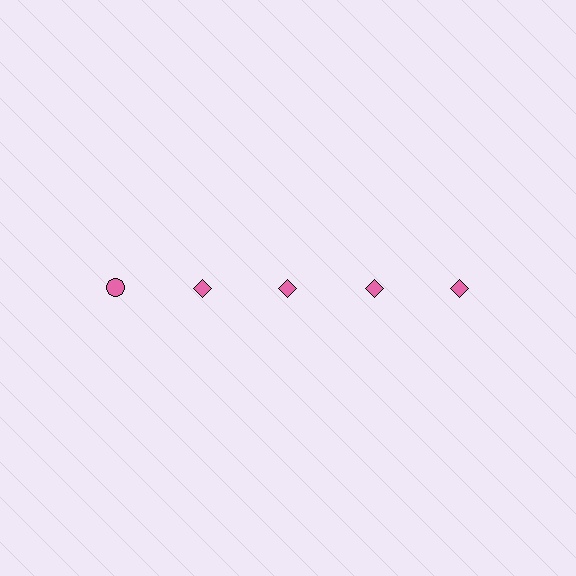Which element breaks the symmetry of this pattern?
The pink circle in the top row, leftmost column breaks the symmetry. All other shapes are pink diamonds.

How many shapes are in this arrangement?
There are 5 shapes arranged in a grid pattern.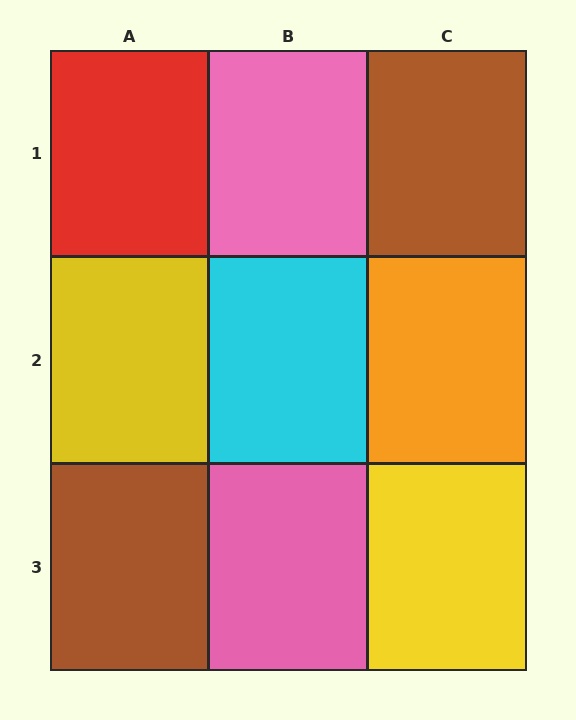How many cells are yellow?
2 cells are yellow.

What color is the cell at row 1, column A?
Red.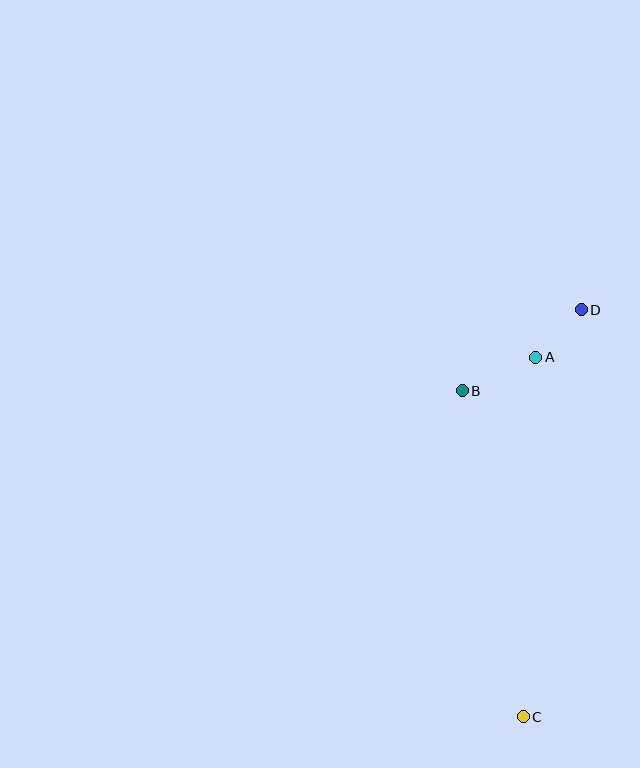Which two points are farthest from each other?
Points C and D are farthest from each other.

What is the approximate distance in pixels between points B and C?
The distance between B and C is approximately 332 pixels.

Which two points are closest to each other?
Points A and D are closest to each other.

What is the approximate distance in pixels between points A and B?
The distance between A and B is approximately 80 pixels.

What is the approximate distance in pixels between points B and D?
The distance between B and D is approximately 144 pixels.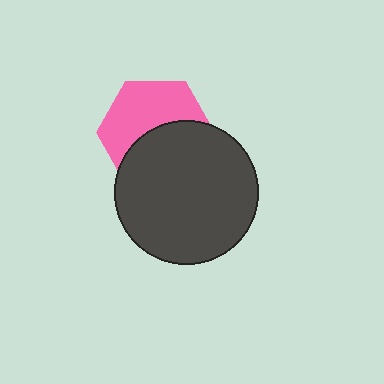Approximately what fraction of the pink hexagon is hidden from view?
Roughly 48% of the pink hexagon is hidden behind the dark gray circle.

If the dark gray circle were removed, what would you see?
You would see the complete pink hexagon.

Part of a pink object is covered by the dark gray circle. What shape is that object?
It is a hexagon.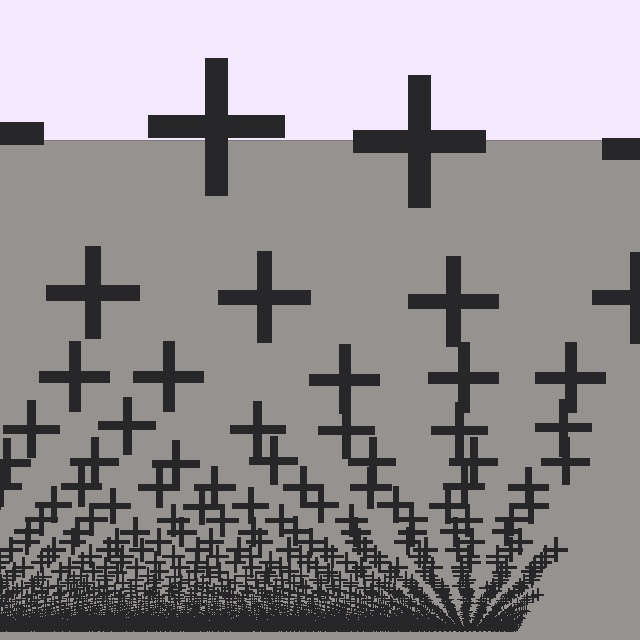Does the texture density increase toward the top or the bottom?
Density increases toward the bottom.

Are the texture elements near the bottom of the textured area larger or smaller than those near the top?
Smaller. The gradient is inverted — elements near the bottom are smaller and denser.